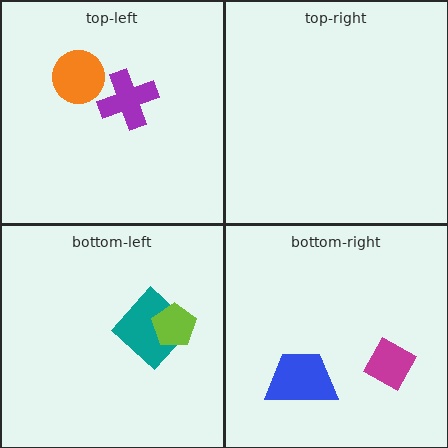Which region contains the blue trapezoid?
The bottom-right region.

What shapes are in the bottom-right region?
The magenta diamond, the blue trapezoid.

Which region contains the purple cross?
The top-left region.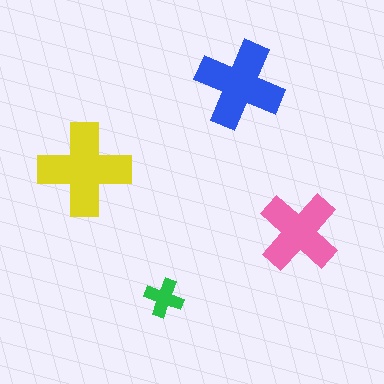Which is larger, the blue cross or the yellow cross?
The yellow one.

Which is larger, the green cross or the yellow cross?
The yellow one.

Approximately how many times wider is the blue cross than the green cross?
About 2.5 times wider.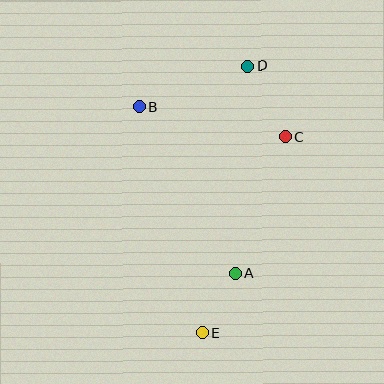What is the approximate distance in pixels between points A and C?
The distance between A and C is approximately 145 pixels.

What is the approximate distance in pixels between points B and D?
The distance between B and D is approximately 116 pixels.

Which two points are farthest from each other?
Points D and E are farthest from each other.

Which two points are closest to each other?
Points A and E are closest to each other.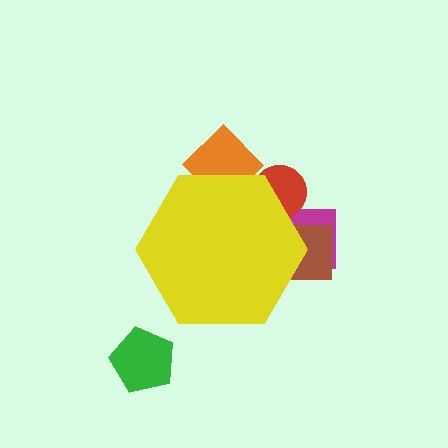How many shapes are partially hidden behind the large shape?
4 shapes are partially hidden.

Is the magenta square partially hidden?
Yes, the magenta square is partially hidden behind the yellow hexagon.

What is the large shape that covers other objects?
A yellow hexagon.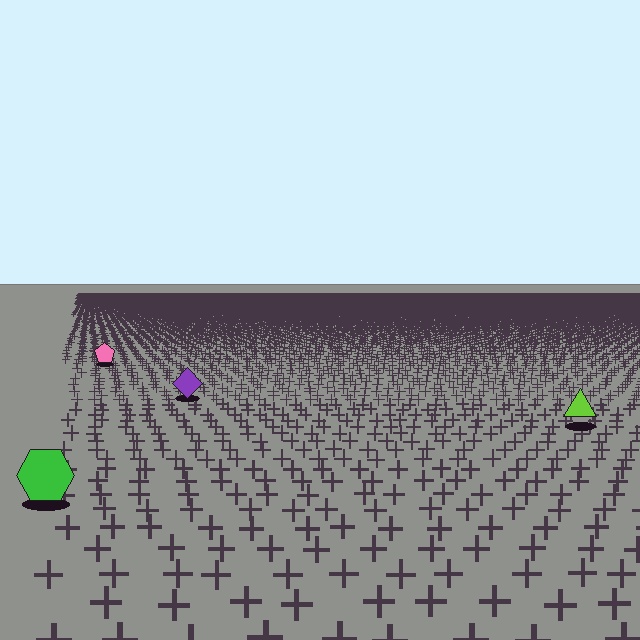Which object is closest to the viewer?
The green hexagon is closest. The texture marks near it are larger and more spread out.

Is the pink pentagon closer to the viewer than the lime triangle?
No. The lime triangle is closer — you can tell from the texture gradient: the ground texture is coarser near it.